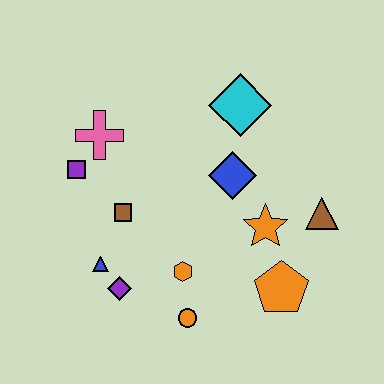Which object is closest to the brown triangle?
The orange star is closest to the brown triangle.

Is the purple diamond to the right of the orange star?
No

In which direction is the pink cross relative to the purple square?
The pink cross is above the purple square.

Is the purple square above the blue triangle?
Yes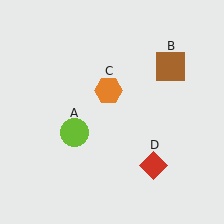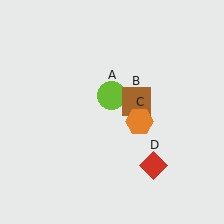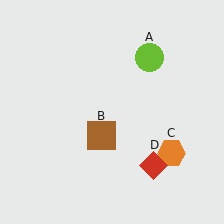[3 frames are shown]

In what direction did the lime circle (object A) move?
The lime circle (object A) moved up and to the right.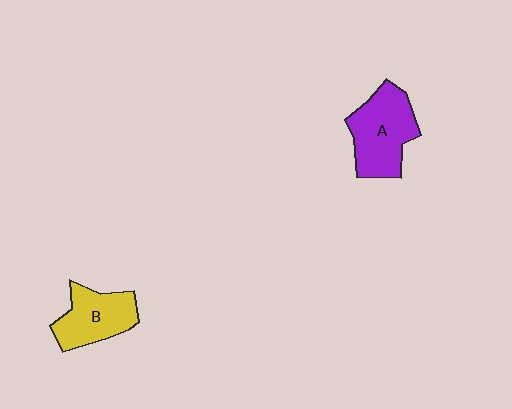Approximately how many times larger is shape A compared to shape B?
Approximately 1.2 times.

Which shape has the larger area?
Shape A (purple).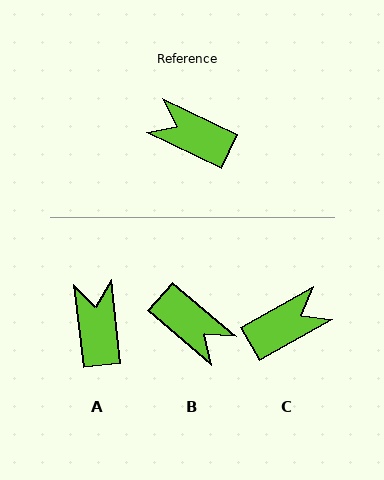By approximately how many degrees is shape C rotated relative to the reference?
Approximately 125 degrees clockwise.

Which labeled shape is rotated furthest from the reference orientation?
B, about 165 degrees away.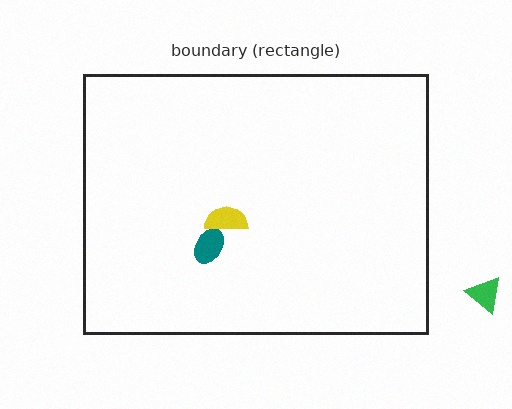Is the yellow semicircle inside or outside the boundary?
Inside.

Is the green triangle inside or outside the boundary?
Outside.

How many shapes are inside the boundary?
2 inside, 1 outside.